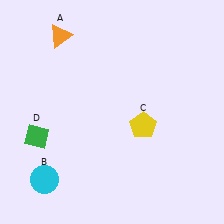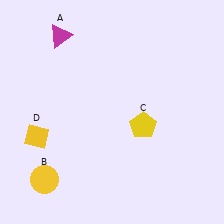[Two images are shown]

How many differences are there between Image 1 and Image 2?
There are 3 differences between the two images.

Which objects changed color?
A changed from orange to magenta. B changed from cyan to yellow. D changed from green to yellow.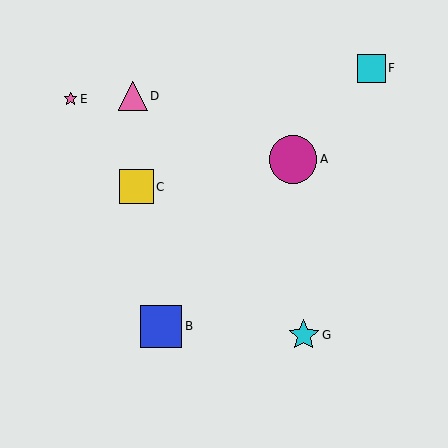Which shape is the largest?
The magenta circle (labeled A) is the largest.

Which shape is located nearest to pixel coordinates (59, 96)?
The pink star (labeled E) at (71, 99) is nearest to that location.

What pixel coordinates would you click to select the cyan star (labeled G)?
Click at (304, 335) to select the cyan star G.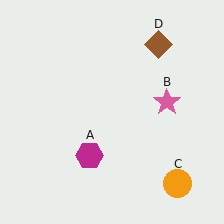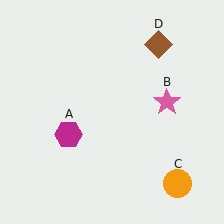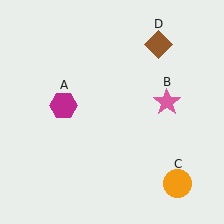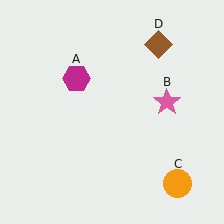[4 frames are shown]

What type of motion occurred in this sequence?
The magenta hexagon (object A) rotated clockwise around the center of the scene.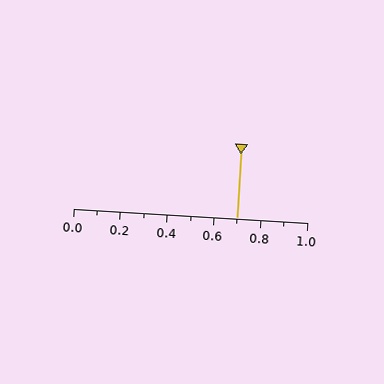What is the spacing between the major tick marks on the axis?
The major ticks are spaced 0.2 apart.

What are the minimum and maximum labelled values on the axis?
The axis runs from 0.0 to 1.0.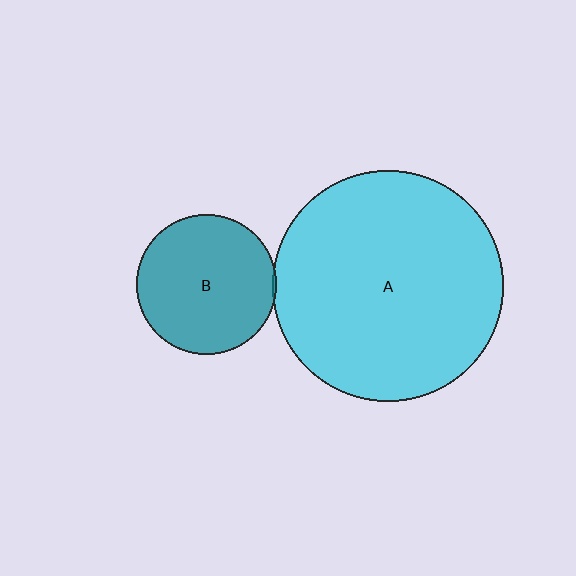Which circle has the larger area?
Circle A (cyan).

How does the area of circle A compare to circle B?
Approximately 2.7 times.